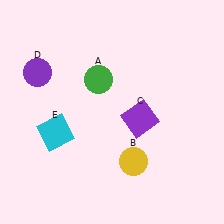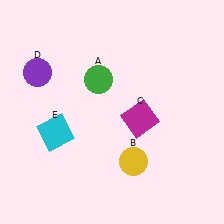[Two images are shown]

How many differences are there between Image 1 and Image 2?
There is 1 difference between the two images.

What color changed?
The square (C) changed from purple in Image 1 to magenta in Image 2.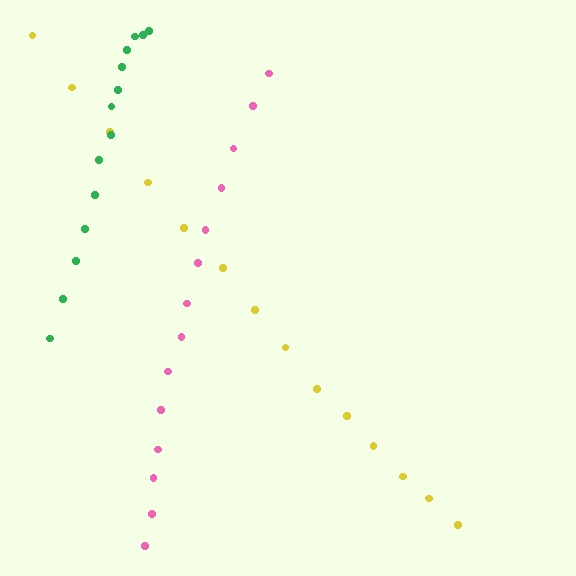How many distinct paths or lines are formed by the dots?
There are 3 distinct paths.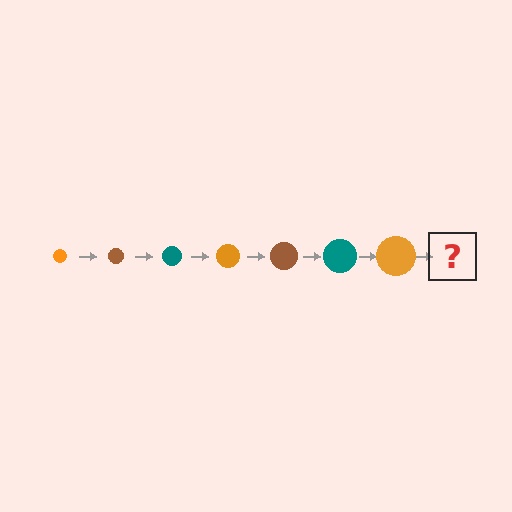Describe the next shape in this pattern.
It should be a brown circle, larger than the previous one.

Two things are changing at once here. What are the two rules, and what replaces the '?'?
The two rules are that the circle grows larger each step and the color cycles through orange, brown, and teal. The '?' should be a brown circle, larger than the previous one.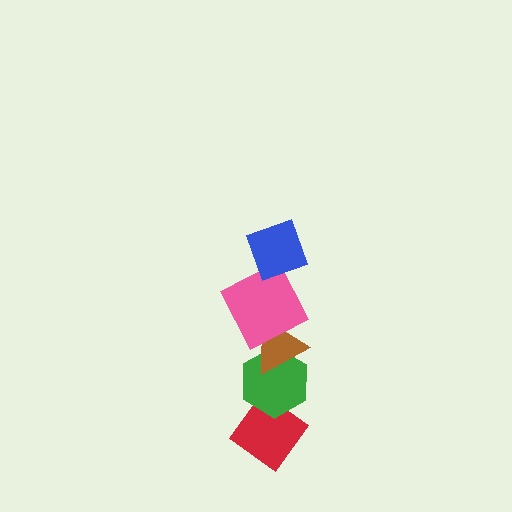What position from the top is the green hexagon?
The green hexagon is 4th from the top.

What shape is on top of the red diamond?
The green hexagon is on top of the red diamond.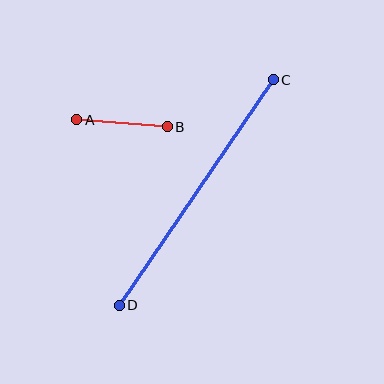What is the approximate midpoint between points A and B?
The midpoint is at approximately (122, 123) pixels.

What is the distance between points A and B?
The distance is approximately 91 pixels.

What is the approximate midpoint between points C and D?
The midpoint is at approximately (196, 193) pixels.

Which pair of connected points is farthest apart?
Points C and D are farthest apart.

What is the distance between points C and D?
The distance is approximately 273 pixels.